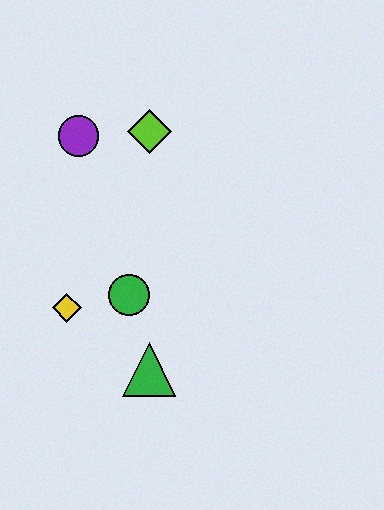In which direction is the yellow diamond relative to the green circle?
The yellow diamond is to the left of the green circle.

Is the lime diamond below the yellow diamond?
No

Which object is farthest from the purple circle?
The green triangle is farthest from the purple circle.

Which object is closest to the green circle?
The yellow diamond is closest to the green circle.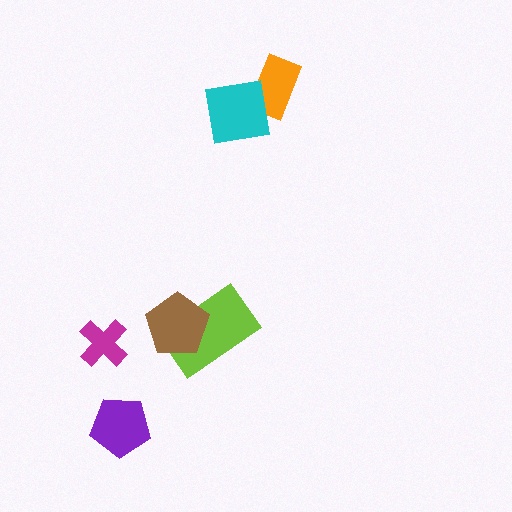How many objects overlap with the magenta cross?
0 objects overlap with the magenta cross.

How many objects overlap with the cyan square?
1 object overlaps with the cyan square.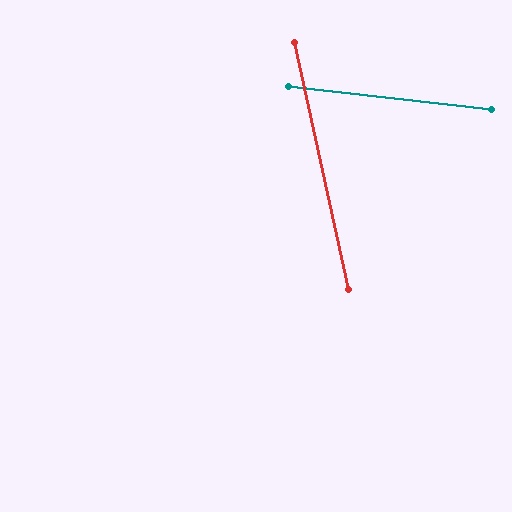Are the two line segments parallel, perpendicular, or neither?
Neither parallel nor perpendicular — they differ by about 71°.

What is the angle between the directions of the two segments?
Approximately 71 degrees.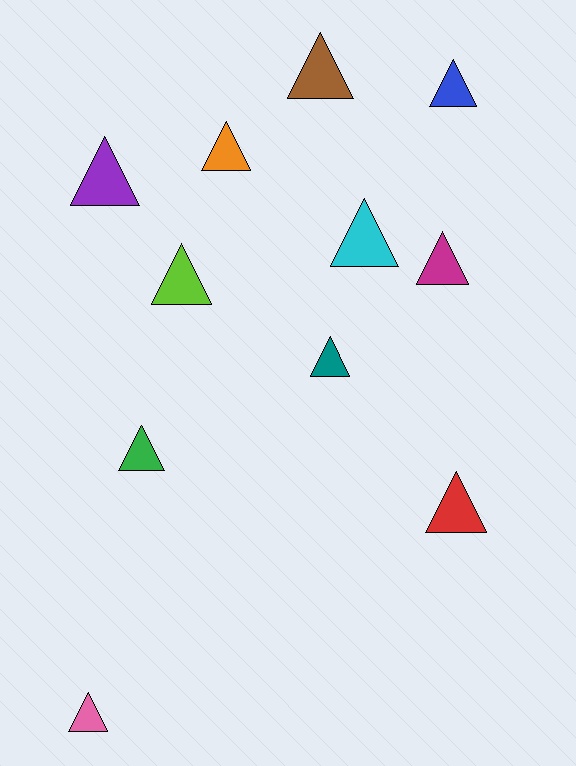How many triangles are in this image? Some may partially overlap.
There are 11 triangles.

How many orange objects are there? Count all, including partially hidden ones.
There is 1 orange object.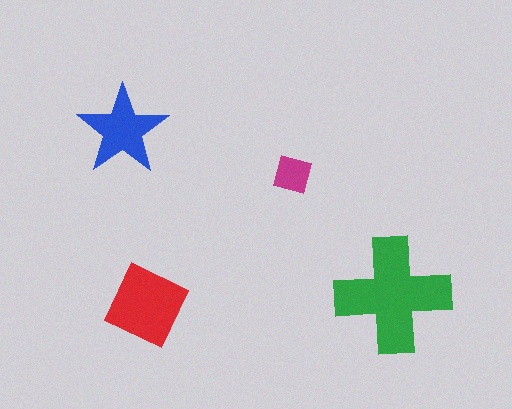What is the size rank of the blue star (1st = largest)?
3rd.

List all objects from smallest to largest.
The magenta square, the blue star, the red square, the green cross.